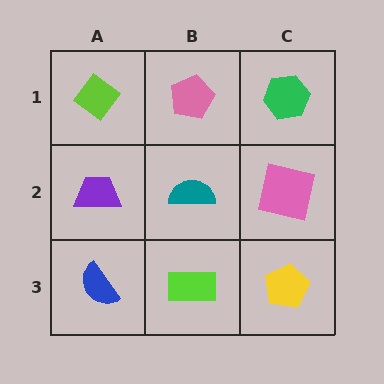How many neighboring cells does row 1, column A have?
2.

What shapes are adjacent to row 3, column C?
A pink square (row 2, column C), a lime rectangle (row 3, column B).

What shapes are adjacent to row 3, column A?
A purple trapezoid (row 2, column A), a lime rectangle (row 3, column B).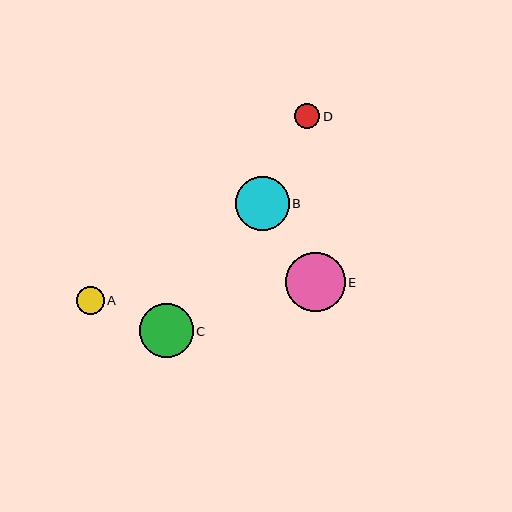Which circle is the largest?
Circle E is the largest with a size of approximately 59 pixels.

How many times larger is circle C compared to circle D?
Circle C is approximately 2.2 times the size of circle D.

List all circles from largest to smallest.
From largest to smallest: E, C, B, A, D.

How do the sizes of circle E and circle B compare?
Circle E and circle B are approximately the same size.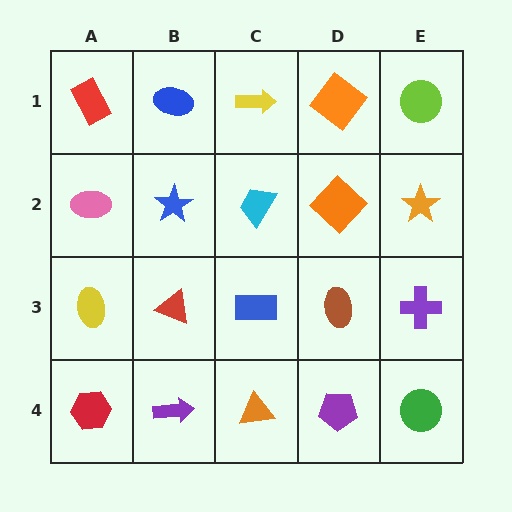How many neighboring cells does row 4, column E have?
2.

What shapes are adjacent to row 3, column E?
An orange star (row 2, column E), a green circle (row 4, column E), a brown ellipse (row 3, column D).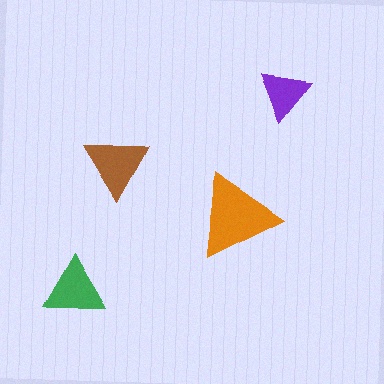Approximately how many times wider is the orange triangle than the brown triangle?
About 1.5 times wider.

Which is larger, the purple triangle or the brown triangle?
The brown one.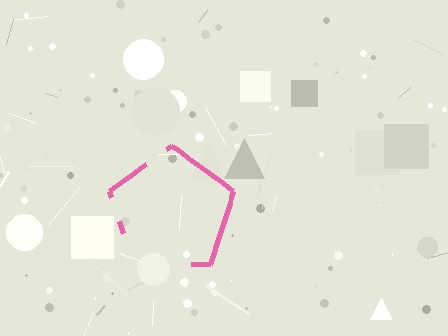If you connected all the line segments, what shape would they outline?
They would outline a pentagon.